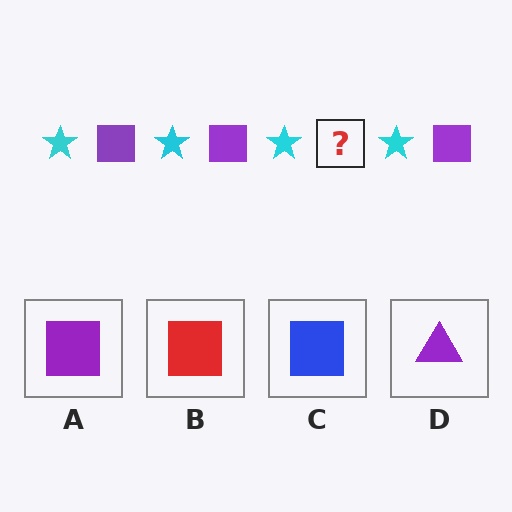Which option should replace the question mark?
Option A.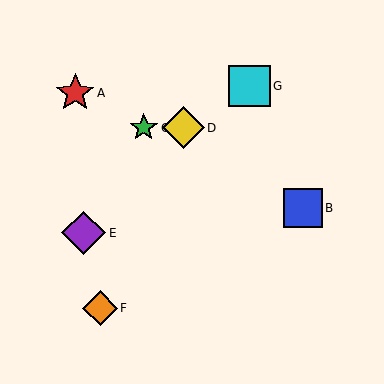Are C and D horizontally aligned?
Yes, both are at y≈128.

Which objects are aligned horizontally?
Objects C, D are aligned horizontally.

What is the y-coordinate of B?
Object B is at y≈208.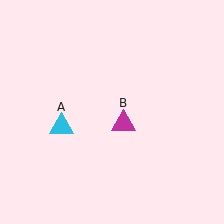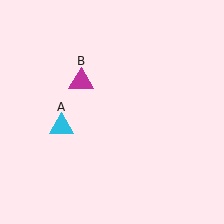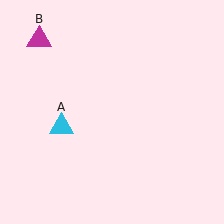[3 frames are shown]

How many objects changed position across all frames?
1 object changed position: magenta triangle (object B).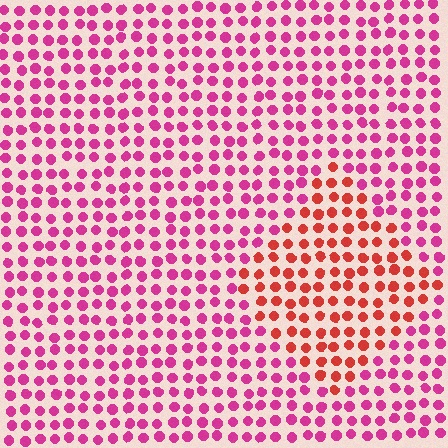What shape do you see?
I see a diamond.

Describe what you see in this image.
The image is filled with small magenta elements in a uniform arrangement. A diamond-shaped region is visible where the elements are tinted to a slightly different hue, forming a subtle color boundary.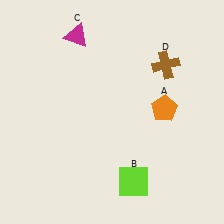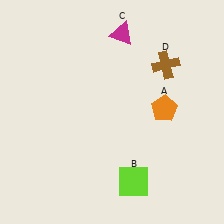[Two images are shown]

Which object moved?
The magenta triangle (C) moved right.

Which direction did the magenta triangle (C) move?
The magenta triangle (C) moved right.